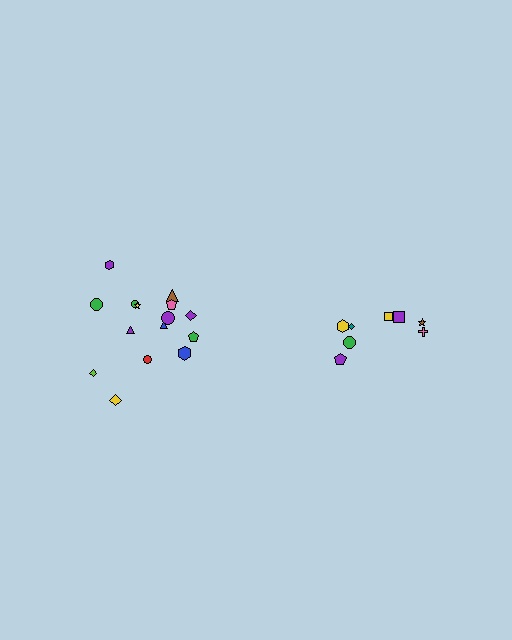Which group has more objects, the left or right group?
The left group.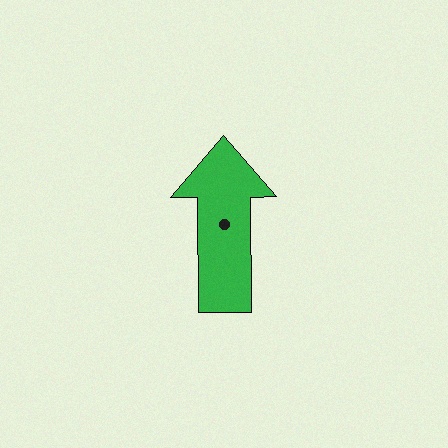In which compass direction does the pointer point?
North.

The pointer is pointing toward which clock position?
Roughly 12 o'clock.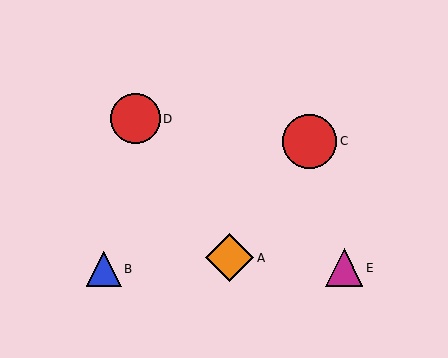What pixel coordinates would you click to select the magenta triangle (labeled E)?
Click at (344, 268) to select the magenta triangle E.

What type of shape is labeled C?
Shape C is a red circle.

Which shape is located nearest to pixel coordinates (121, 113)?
The red circle (labeled D) at (135, 119) is nearest to that location.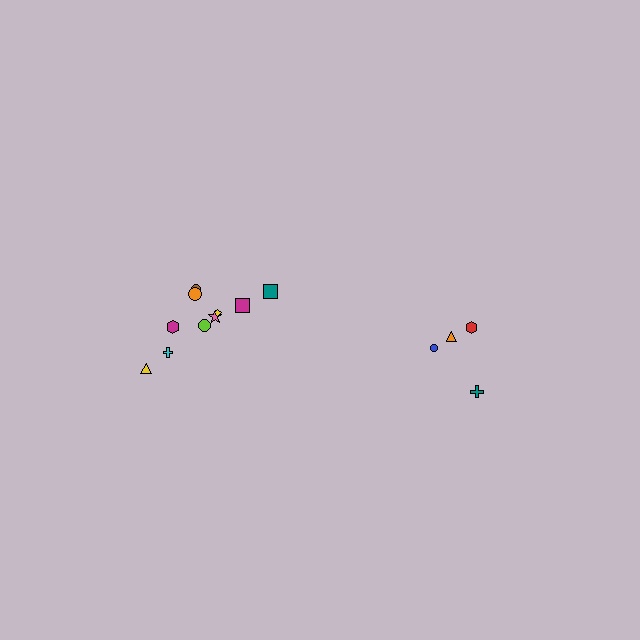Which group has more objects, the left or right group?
The left group.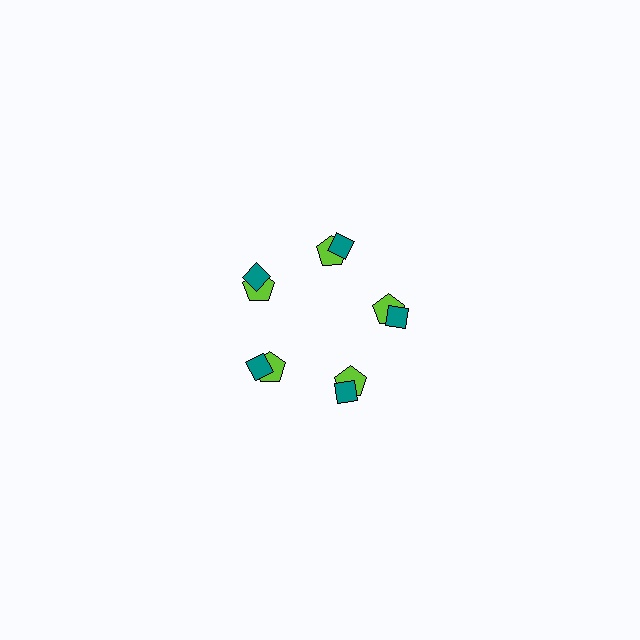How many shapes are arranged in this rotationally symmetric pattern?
There are 10 shapes, arranged in 5 groups of 2.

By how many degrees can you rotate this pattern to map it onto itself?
The pattern maps onto itself every 72 degrees of rotation.